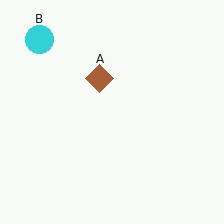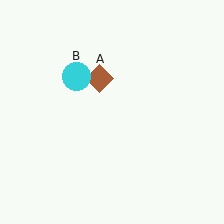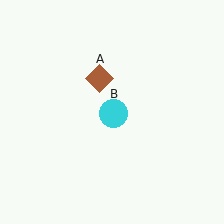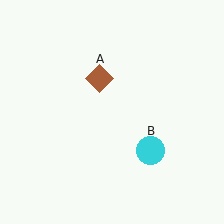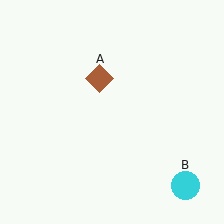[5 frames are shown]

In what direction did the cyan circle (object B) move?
The cyan circle (object B) moved down and to the right.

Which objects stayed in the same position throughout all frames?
Brown diamond (object A) remained stationary.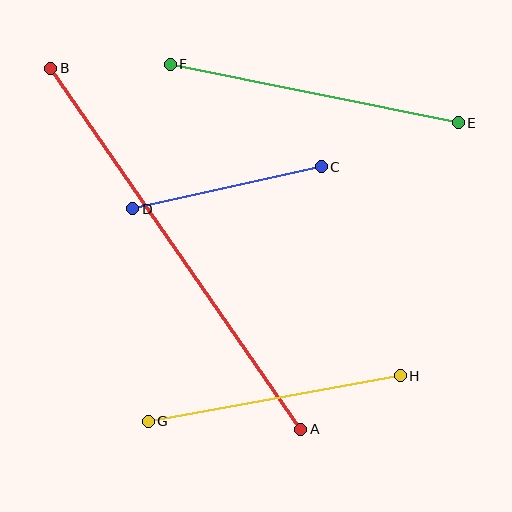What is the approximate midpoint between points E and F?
The midpoint is at approximately (314, 94) pixels.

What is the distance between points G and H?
The distance is approximately 256 pixels.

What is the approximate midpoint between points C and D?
The midpoint is at approximately (227, 188) pixels.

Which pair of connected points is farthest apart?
Points A and B are farthest apart.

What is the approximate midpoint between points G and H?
The midpoint is at approximately (274, 398) pixels.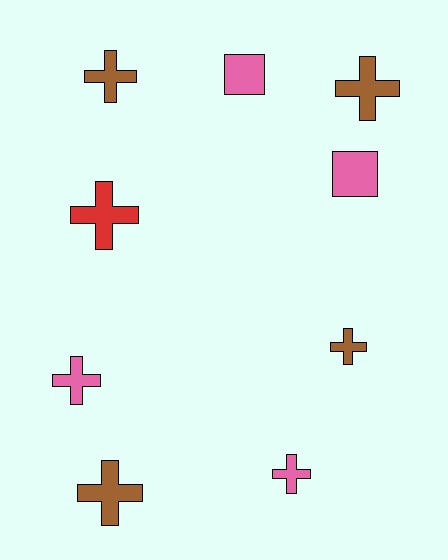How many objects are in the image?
There are 9 objects.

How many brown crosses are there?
There are 4 brown crosses.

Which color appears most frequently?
Pink, with 4 objects.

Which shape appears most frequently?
Cross, with 7 objects.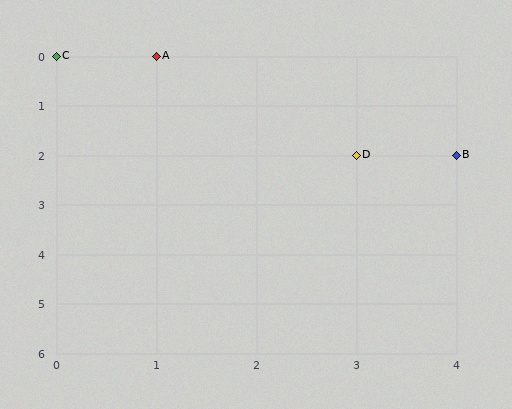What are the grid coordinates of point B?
Point B is at grid coordinates (4, 2).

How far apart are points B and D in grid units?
Points B and D are 1 column apart.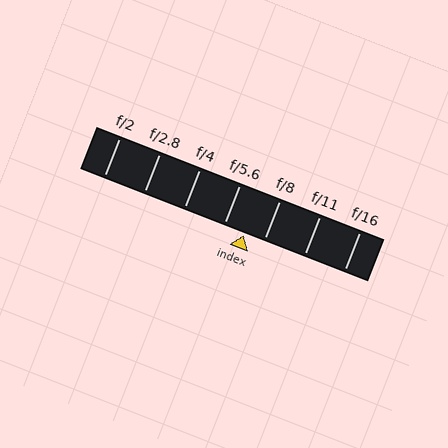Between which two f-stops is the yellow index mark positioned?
The index mark is between f/5.6 and f/8.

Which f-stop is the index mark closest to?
The index mark is closest to f/8.